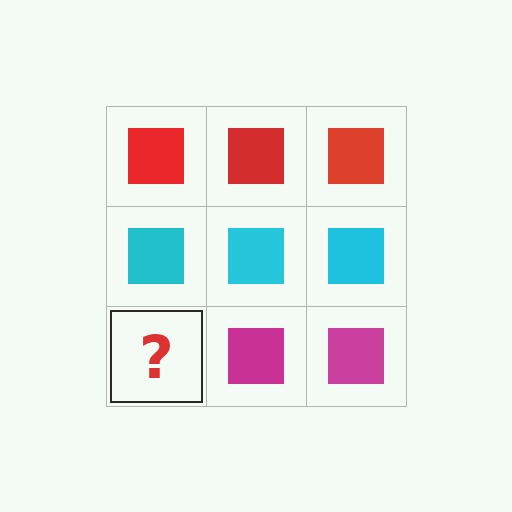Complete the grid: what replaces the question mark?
The question mark should be replaced with a magenta square.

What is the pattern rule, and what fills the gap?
The rule is that each row has a consistent color. The gap should be filled with a magenta square.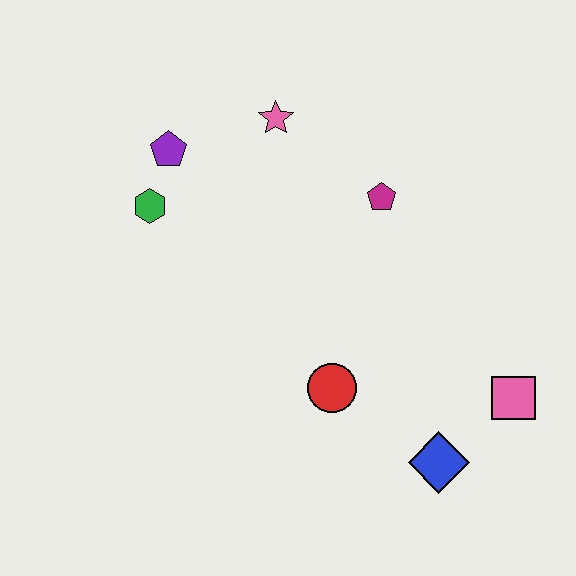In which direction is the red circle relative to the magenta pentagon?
The red circle is below the magenta pentagon.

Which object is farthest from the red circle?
The purple pentagon is farthest from the red circle.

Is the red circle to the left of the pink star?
No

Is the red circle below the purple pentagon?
Yes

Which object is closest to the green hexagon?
The purple pentagon is closest to the green hexagon.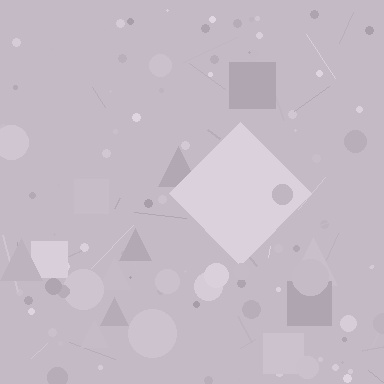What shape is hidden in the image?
A diamond is hidden in the image.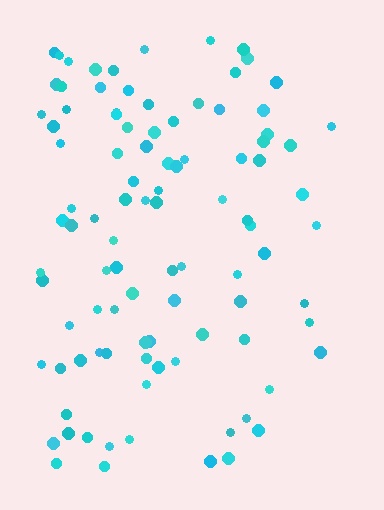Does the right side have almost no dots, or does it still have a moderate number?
Still a moderate number, just noticeably fewer than the left.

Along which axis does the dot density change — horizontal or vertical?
Horizontal.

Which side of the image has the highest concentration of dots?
The left.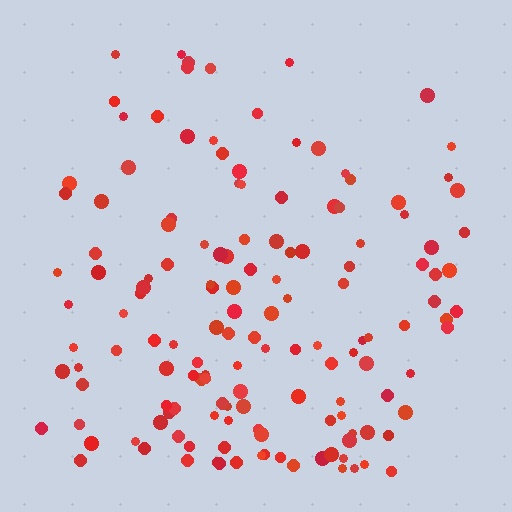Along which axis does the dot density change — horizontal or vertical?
Vertical.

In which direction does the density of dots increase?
From top to bottom, with the bottom side densest.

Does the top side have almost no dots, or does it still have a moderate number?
Still a moderate number, just noticeably fewer than the bottom.